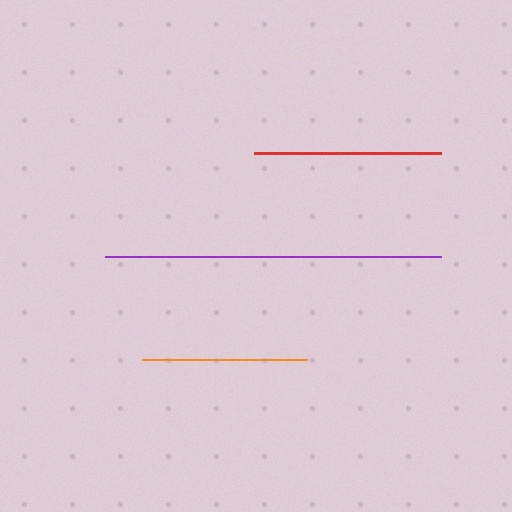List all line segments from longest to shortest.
From longest to shortest: purple, red, orange.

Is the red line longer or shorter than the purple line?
The purple line is longer than the red line.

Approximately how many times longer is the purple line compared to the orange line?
The purple line is approximately 2.0 times the length of the orange line.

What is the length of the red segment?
The red segment is approximately 187 pixels long.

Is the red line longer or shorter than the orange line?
The red line is longer than the orange line.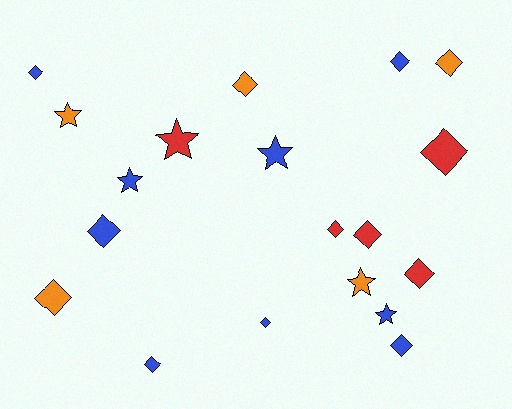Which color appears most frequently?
Blue, with 9 objects.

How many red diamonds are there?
There are 4 red diamonds.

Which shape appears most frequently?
Diamond, with 13 objects.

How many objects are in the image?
There are 19 objects.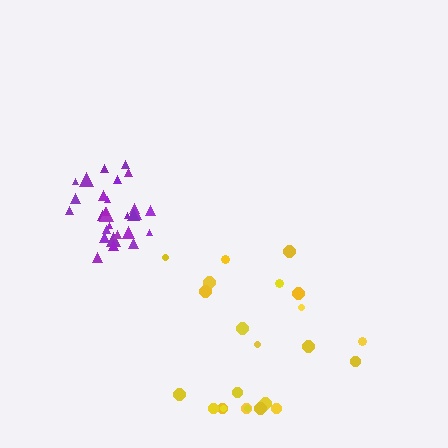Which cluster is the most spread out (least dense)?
Yellow.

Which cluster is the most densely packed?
Purple.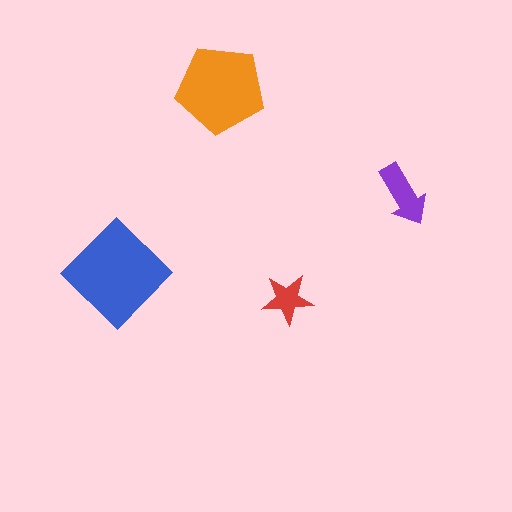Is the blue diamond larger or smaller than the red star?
Larger.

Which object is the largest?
The blue diamond.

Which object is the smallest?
The red star.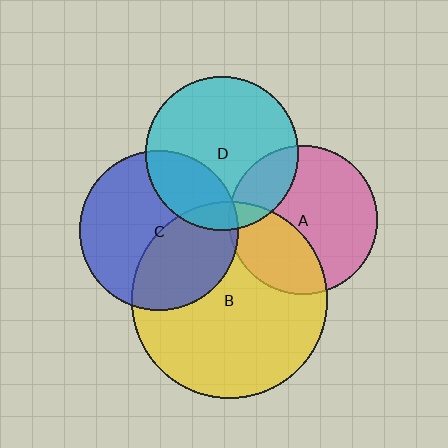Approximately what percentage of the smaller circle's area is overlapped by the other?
Approximately 10%.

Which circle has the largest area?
Circle B (yellow).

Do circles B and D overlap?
Yes.